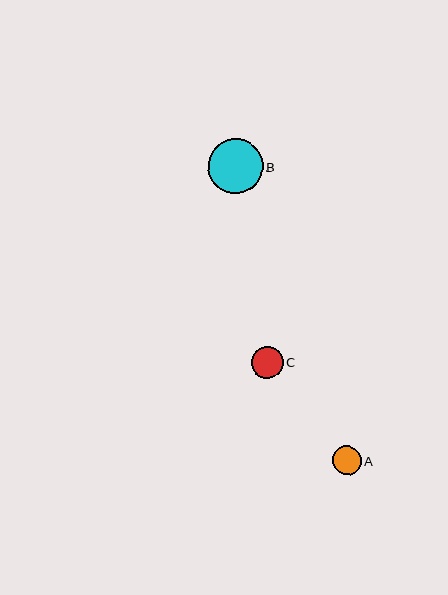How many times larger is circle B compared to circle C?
Circle B is approximately 1.7 times the size of circle C.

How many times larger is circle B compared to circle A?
Circle B is approximately 1.9 times the size of circle A.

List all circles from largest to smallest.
From largest to smallest: B, C, A.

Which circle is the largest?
Circle B is the largest with a size of approximately 55 pixels.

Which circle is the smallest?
Circle A is the smallest with a size of approximately 29 pixels.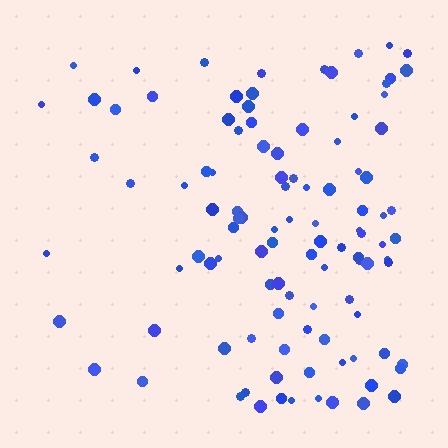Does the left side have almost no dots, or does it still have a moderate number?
Still a moderate number, just noticeably fewer than the right.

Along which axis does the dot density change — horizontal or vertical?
Horizontal.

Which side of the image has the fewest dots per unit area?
The left.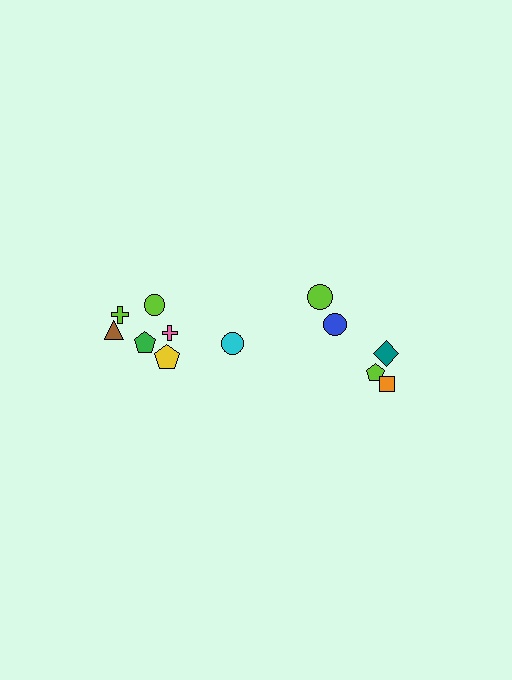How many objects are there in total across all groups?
There are 12 objects.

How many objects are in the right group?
There are 5 objects.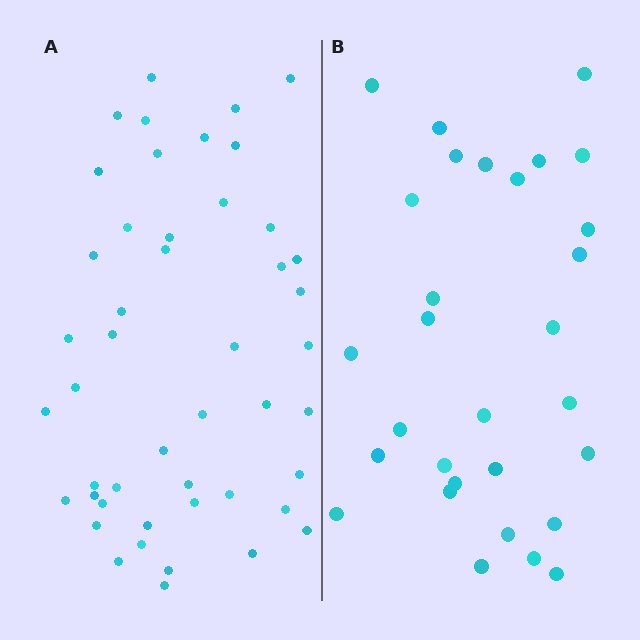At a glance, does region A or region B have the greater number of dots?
Region A (the left region) has more dots.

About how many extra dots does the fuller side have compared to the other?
Region A has approximately 15 more dots than region B.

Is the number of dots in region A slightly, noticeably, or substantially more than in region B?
Region A has substantially more. The ratio is roughly 1.6 to 1.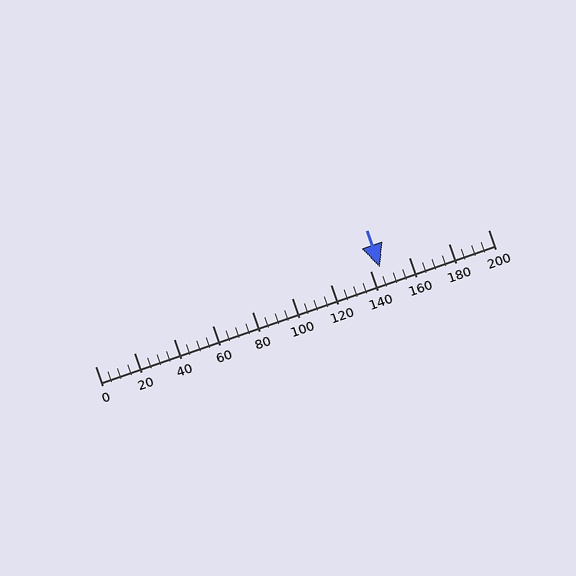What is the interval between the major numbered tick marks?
The major tick marks are spaced 20 units apart.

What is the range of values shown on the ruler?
The ruler shows values from 0 to 200.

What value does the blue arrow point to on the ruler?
The blue arrow points to approximately 145.